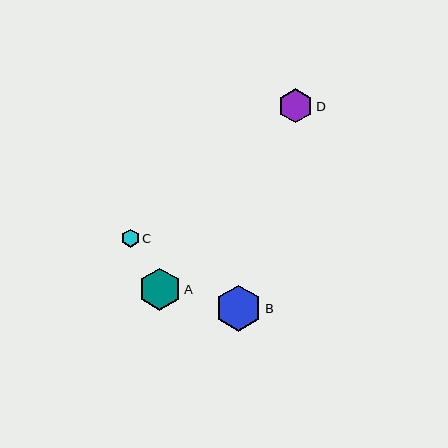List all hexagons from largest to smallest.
From largest to smallest: B, A, D, C.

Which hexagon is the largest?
Hexagon B is the largest with a size of approximately 46 pixels.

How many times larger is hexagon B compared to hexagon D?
Hexagon B is approximately 1.3 times the size of hexagon D.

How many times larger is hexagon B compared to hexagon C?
Hexagon B is approximately 2.6 times the size of hexagon C.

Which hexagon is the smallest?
Hexagon C is the smallest with a size of approximately 18 pixels.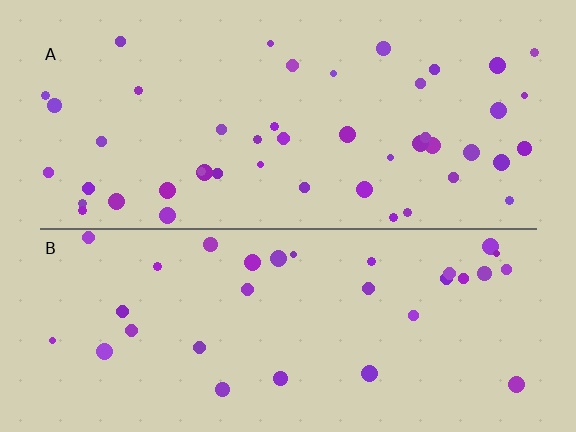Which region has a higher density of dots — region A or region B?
A (the top).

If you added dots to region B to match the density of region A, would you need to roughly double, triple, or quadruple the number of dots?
Approximately double.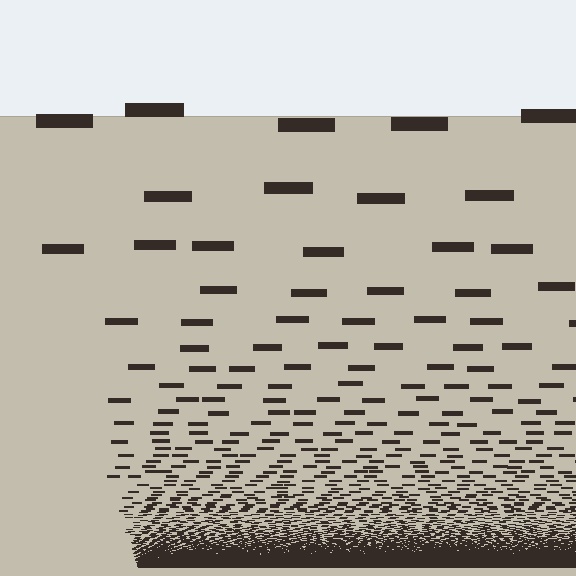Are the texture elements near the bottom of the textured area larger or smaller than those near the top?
Smaller. The gradient is inverted — elements near the bottom are smaller and denser.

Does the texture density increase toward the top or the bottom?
Density increases toward the bottom.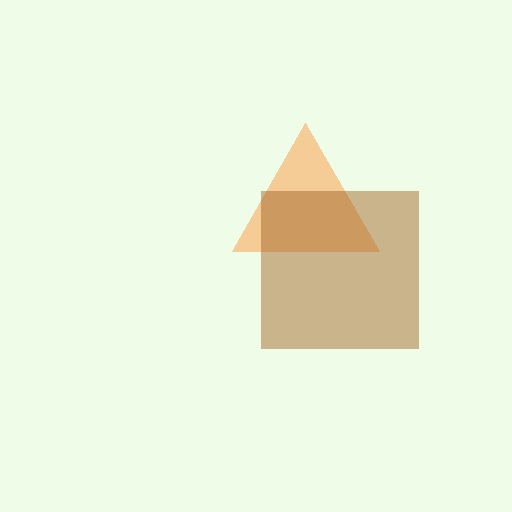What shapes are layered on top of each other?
The layered shapes are: an orange triangle, a brown square.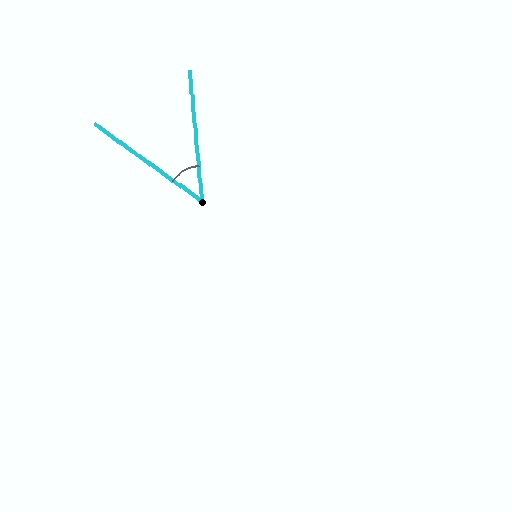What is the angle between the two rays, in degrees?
Approximately 49 degrees.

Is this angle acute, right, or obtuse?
It is acute.